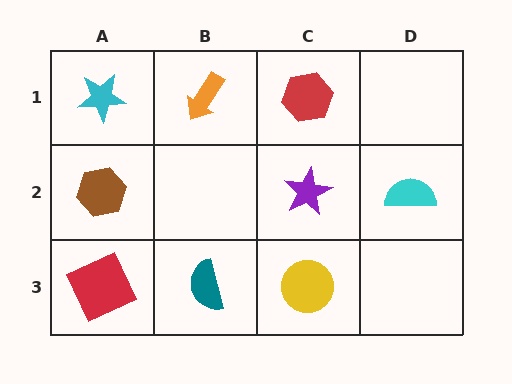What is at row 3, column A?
A red square.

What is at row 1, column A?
A cyan star.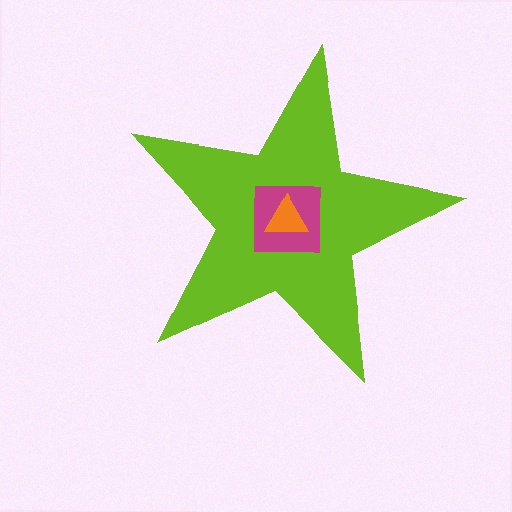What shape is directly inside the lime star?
The magenta square.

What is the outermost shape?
The lime star.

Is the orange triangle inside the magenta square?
Yes.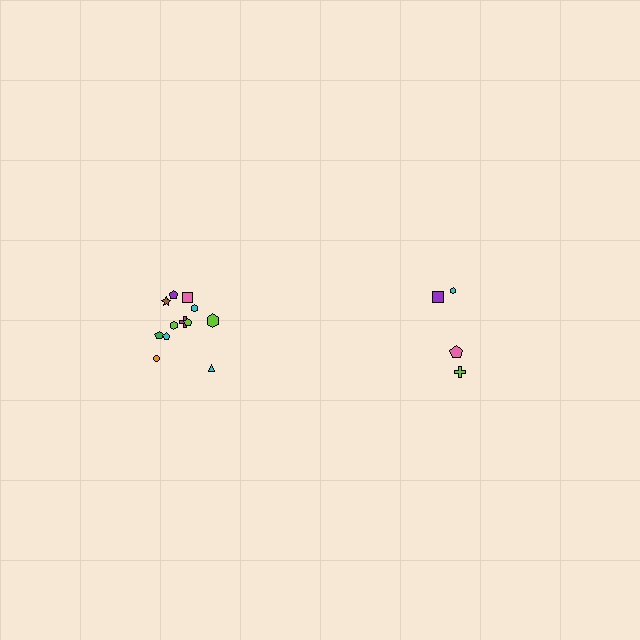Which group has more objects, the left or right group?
The left group.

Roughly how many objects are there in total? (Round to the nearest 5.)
Roughly 15 objects in total.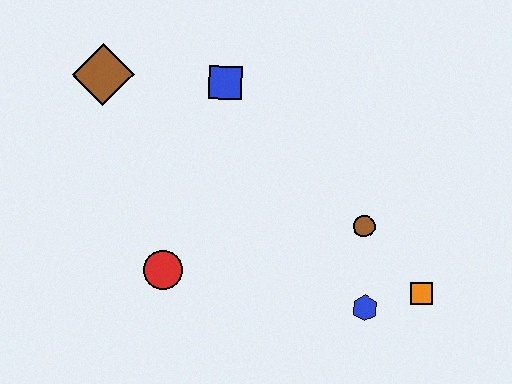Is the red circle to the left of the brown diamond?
No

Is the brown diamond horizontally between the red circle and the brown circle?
No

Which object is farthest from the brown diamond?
The orange square is farthest from the brown diamond.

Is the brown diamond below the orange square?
No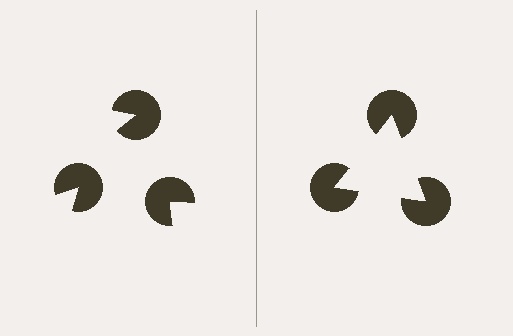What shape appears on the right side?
An illusory triangle.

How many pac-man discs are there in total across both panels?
6 — 3 on each side.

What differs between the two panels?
The pac-man discs are positioned identically on both sides; only the wedge orientations differ. On the right they align to a triangle; on the left they are misaligned.